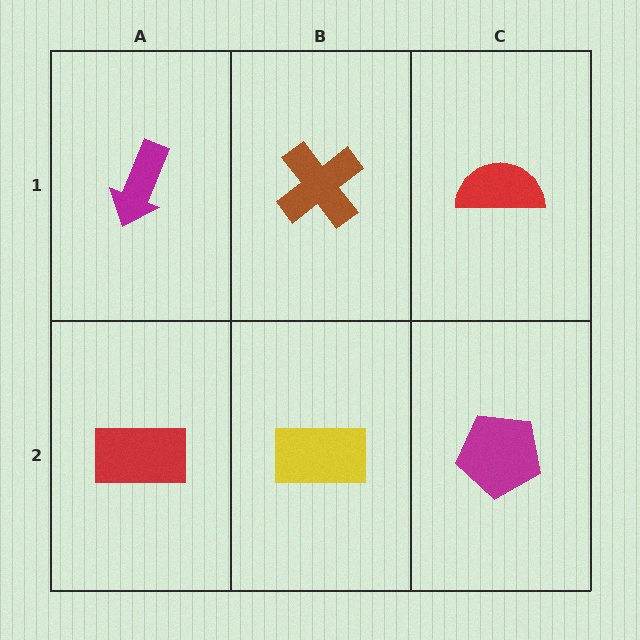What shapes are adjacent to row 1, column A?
A red rectangle (row 2, column A), a brown cross (row 1, column B).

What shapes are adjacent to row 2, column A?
A magenta arrow (row 1, column A), a yellow rectangle (row 2, column B).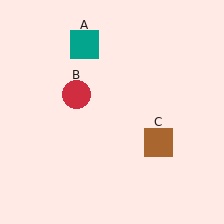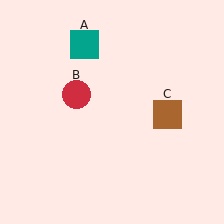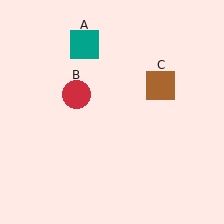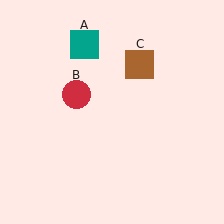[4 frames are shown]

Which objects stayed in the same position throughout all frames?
Teal square (object A) and red circle (object B) remained stationary.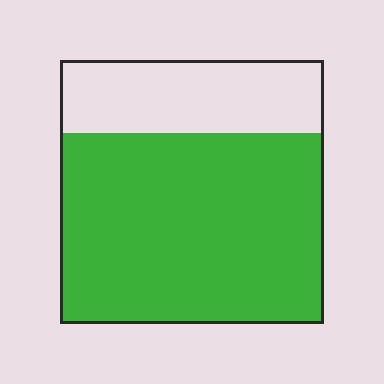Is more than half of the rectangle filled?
Yes.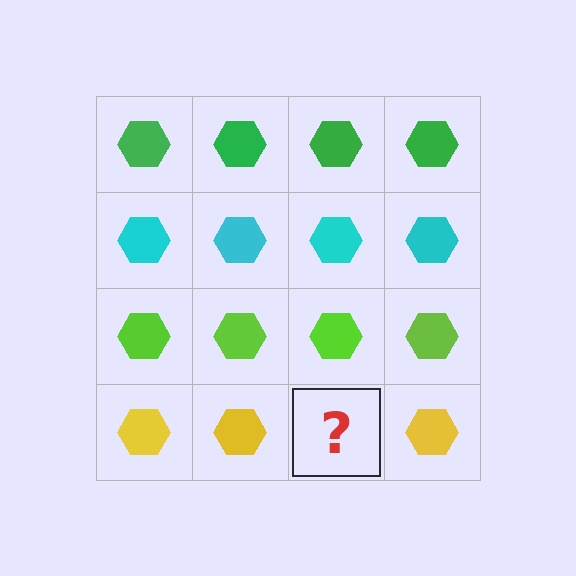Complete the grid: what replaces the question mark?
The question mark should be replaced with a yellow hexagon.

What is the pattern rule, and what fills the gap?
The rule is that each row has a consistent color. The gap should be filled with a yellow hexagon.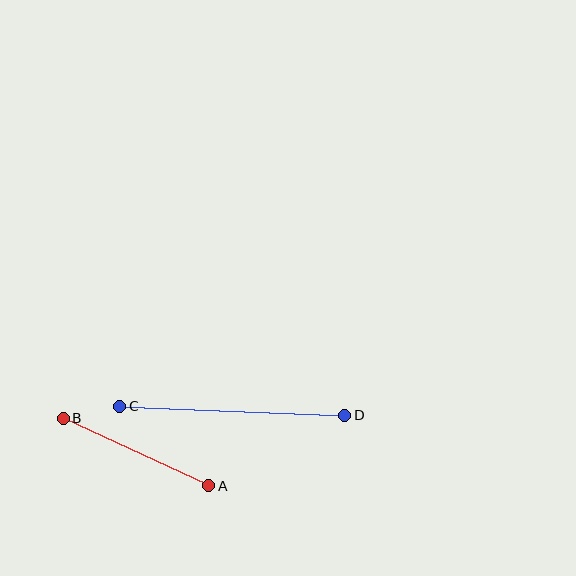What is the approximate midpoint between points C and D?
The midpoint is at approximately (232, 411) pixels.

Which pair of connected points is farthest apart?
Points C and D are farthest apart.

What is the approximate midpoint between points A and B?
The midpoint is at approximately (136, 452) pixels.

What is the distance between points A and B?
The distance is approximately 160 pixels.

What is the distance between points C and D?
The distance is approximately 225 pixels.